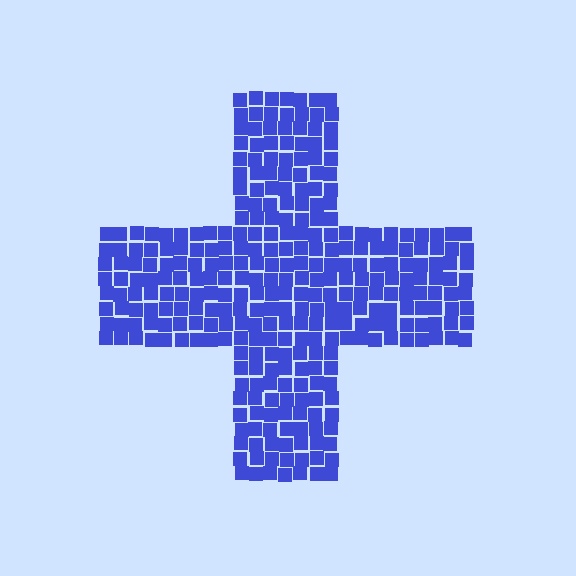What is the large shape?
The large shape is a cross.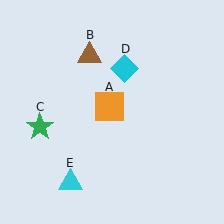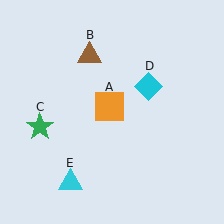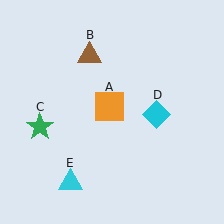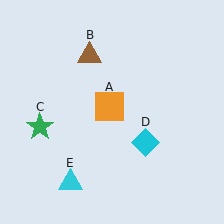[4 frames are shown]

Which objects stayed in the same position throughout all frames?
Orange square (object A) and brown triangle (object B) and green star (object C) and cyan triangle (object E) remained stationary.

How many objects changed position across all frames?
1 object changed position: cyan diamond (object D).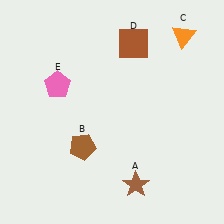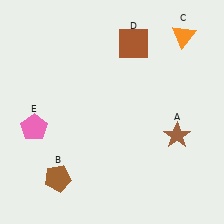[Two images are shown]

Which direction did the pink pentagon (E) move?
The pink pentagon (E) moved down.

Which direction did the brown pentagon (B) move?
The brown pentagon (B) moved down.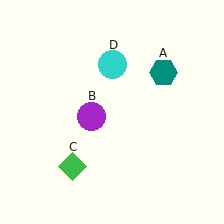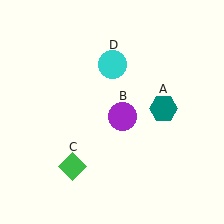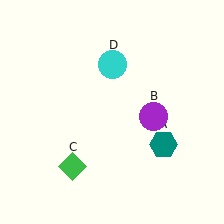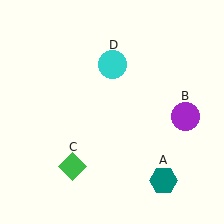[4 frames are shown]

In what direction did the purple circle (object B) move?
The purple circle (object B) moved right.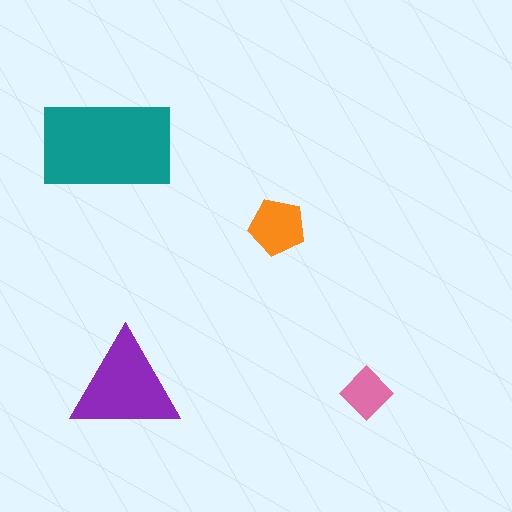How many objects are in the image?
There are 4 objects in the image.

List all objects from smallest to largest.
The pink diamond, the orange pentagon, the purple triangle, the teal rectangle.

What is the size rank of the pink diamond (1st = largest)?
4th.